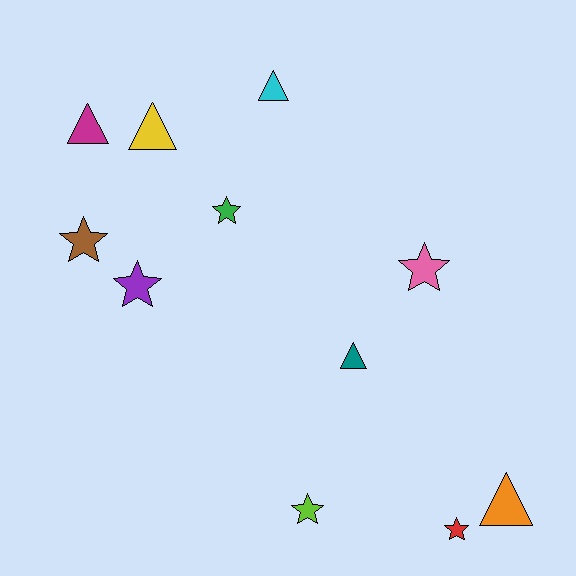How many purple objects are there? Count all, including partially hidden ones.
There is 1 purple object.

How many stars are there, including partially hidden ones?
There are 6 stars.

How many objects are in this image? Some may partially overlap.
There are 11 objects.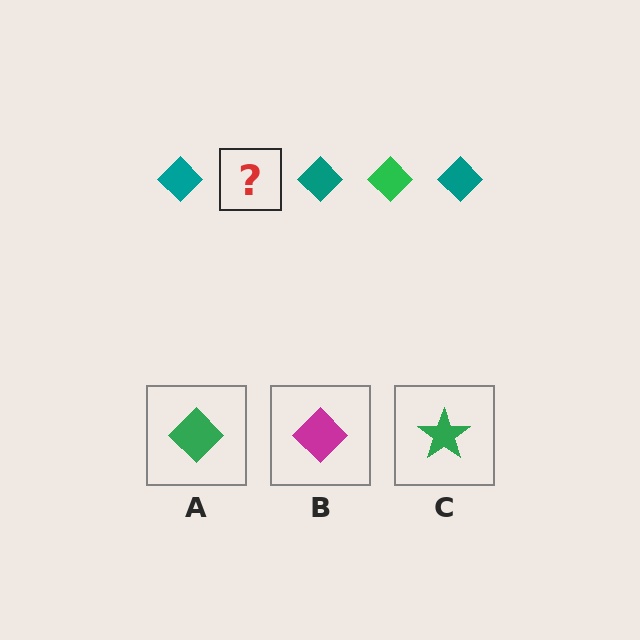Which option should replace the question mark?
Option A.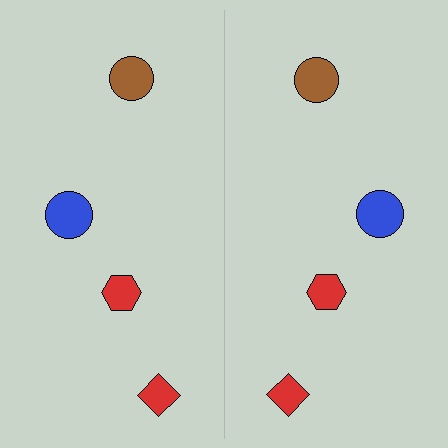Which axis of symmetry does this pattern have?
The pattern has a vertical axis of symmetry running through the center of the image.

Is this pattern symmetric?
Yes, this pattern has bilateral (reflection) symmetry.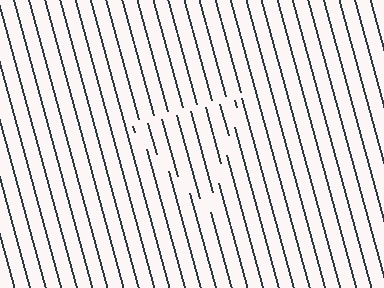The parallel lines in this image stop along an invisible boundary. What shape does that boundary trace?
An illusory triangle. The interior of the shape contains the same grating, shifted by half a period — the contour is defined by the phase discontinuity where line-ends from the inner and outer gratings abut.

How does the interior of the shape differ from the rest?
The interior of the shape contains the same grating, shifted by half a period — the contour is defined by the phase discontinuity where line-ends from the inner and outer gratings abut.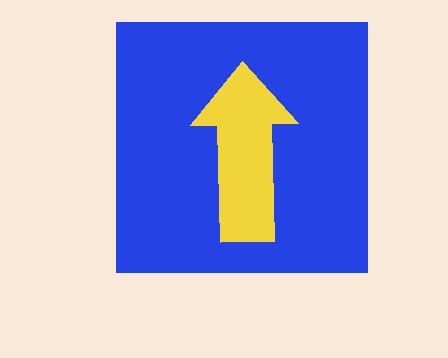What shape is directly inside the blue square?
The yellow arrow.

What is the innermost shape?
The yellow arrow.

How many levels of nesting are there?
2.